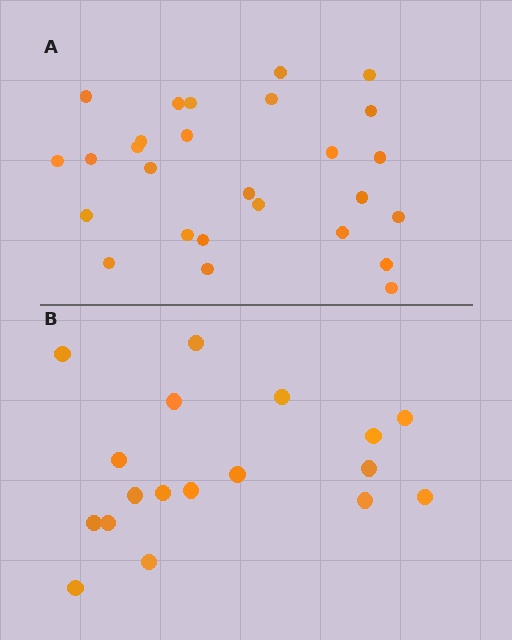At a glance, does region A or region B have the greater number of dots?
Region A (the top region) has more dots.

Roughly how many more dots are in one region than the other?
Region A has roughly 8 or so more dots than region B.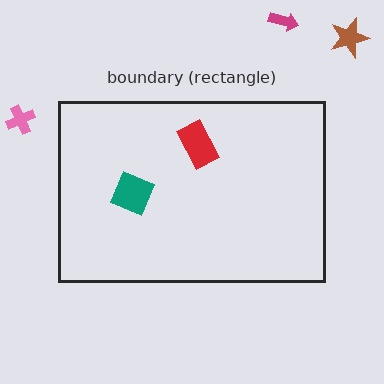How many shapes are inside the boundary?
2 inside, 3 outside.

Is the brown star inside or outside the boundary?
Outside.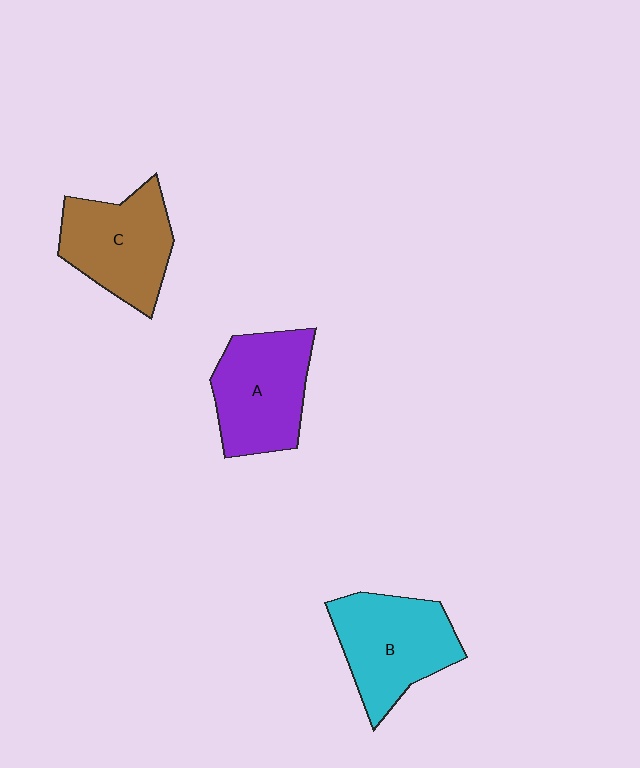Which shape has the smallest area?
Shape C (brown).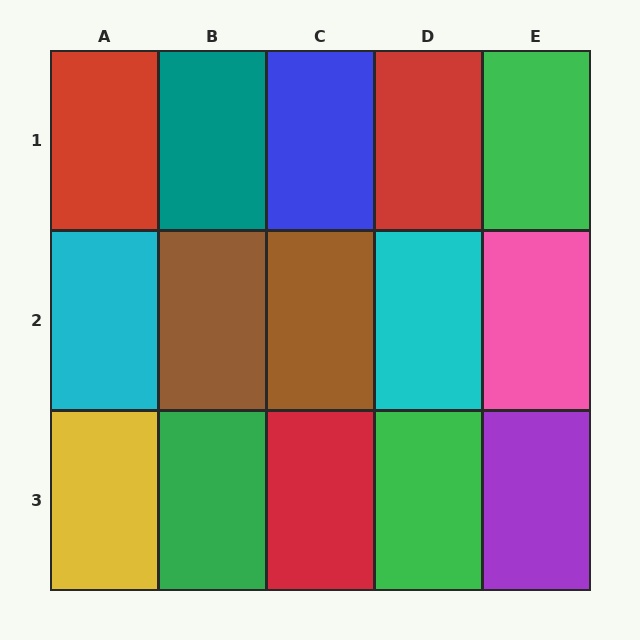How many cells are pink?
1 cell is pink.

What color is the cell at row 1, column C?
Blue.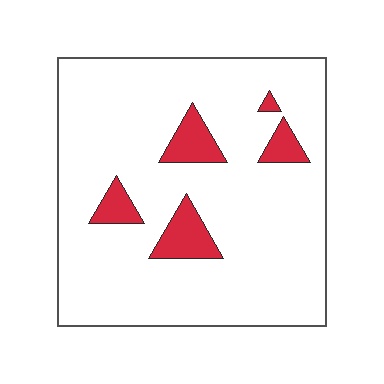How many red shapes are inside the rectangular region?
5.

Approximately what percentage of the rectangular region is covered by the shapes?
Approximately 10%.